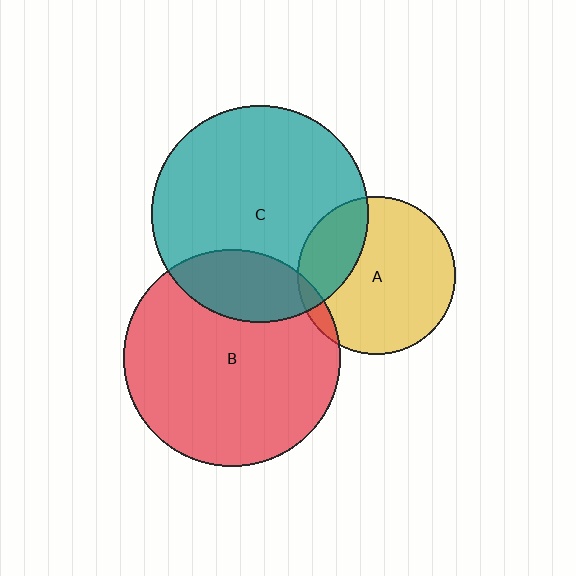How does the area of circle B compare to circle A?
Approximately 1.9 times.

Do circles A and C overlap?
Yes.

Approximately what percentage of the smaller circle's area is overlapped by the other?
Approximately 25%.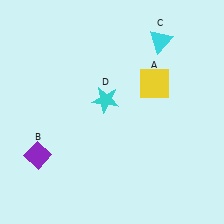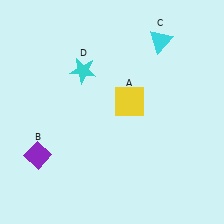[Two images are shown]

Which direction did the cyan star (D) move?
The cyan star (D) moved up.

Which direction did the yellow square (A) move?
The yellow square (A) moved left.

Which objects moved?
The objects that moved are: the yellow square (A), the cyan star (D).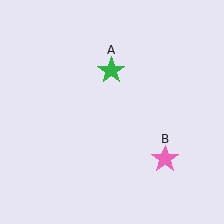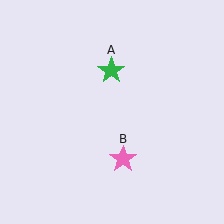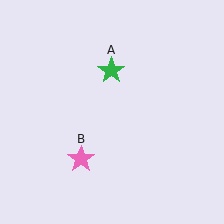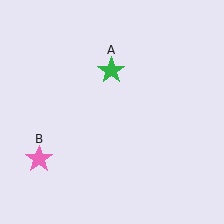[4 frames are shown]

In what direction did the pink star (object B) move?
The pink star (object B) moved left.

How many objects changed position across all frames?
1 object changed position: pink star (object B).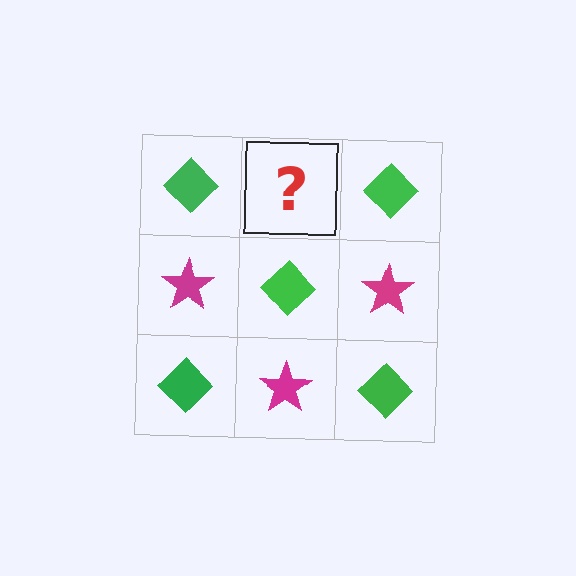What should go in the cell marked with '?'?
The missing cell should contain a magenta star.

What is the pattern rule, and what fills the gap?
The rule is that it alternates green diamond and magenta star in a checkerboard pattern. The gap should be filled with a magenta star.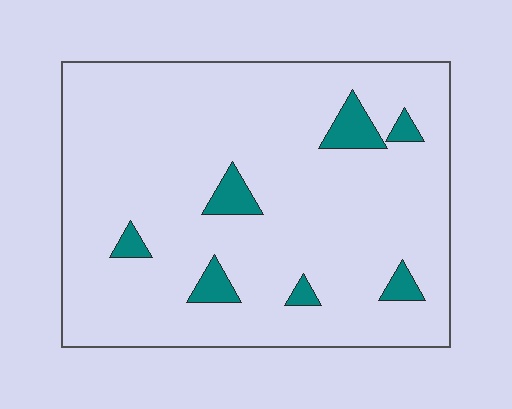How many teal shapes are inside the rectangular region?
7.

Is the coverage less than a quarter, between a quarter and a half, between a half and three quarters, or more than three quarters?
Less than a quarter.